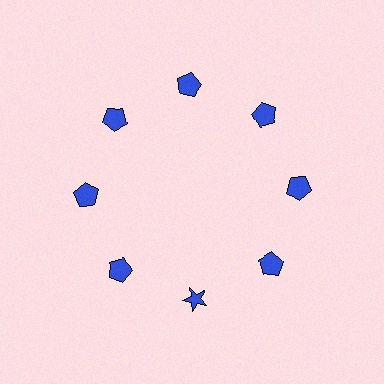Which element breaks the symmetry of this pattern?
The blue star at roughly the 6 o'clock position breaks the symmetry. All other shapes are blue pentagons.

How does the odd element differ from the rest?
It has a different shape: star instead of pentagon.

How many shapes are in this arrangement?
There are 8 shapes arranged in a ring pattern.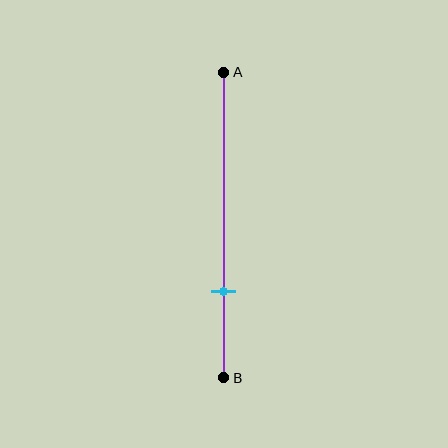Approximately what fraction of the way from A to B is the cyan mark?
The cyan mark is approximately 70% of the way from A to B.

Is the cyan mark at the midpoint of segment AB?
No, the mark is at about 70% from A, not at the 50% midpoint.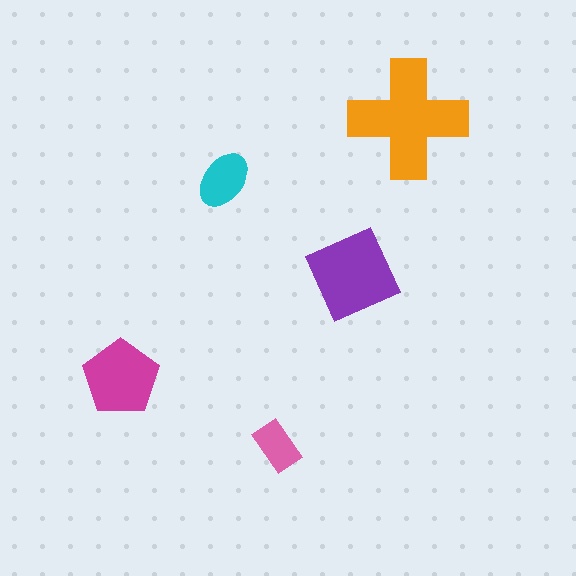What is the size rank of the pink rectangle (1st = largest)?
5th.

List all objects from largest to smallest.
The orange cross, the purple diamond, the magenta pentagon, the cyan ellipse, the pink rectangle.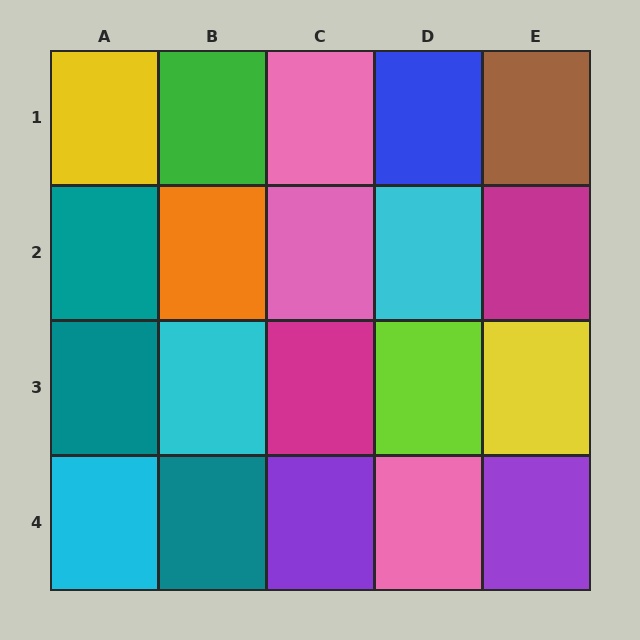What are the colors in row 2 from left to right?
Teal, orange, pink, cyan, magenta.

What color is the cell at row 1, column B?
Green.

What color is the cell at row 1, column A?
Yellow.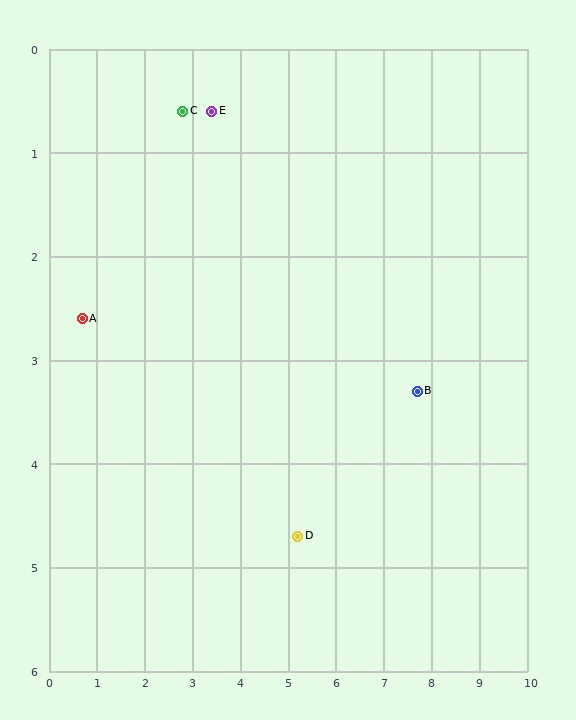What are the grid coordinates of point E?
Point E is at approximately (3.4, 0.6).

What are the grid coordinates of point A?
Point A is at approximately (0.7, 2.6).